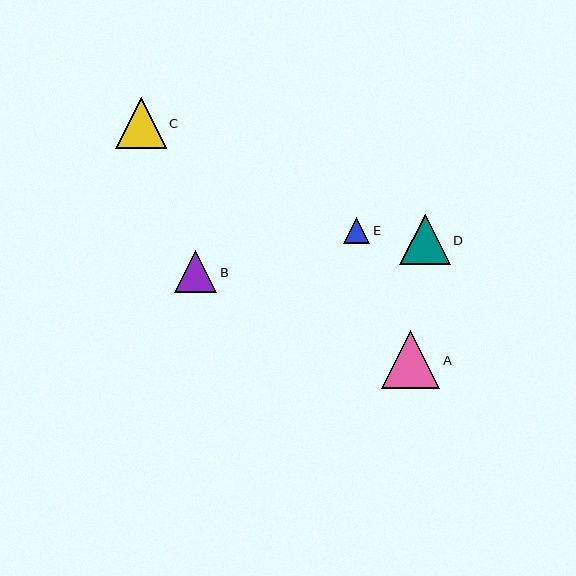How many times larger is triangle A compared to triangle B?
Triangle A is approximately 1.4 times the size of triangle B.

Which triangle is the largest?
Triangle A is the largest with a size of approximately 58 pixels.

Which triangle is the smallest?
Triangle E is the smallest with a size of approximately 26 pixels.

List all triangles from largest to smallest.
From largest to smallest: A, C, D, B, E.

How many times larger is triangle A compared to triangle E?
Triangle A is approximately 2.2 times the size of triangle E.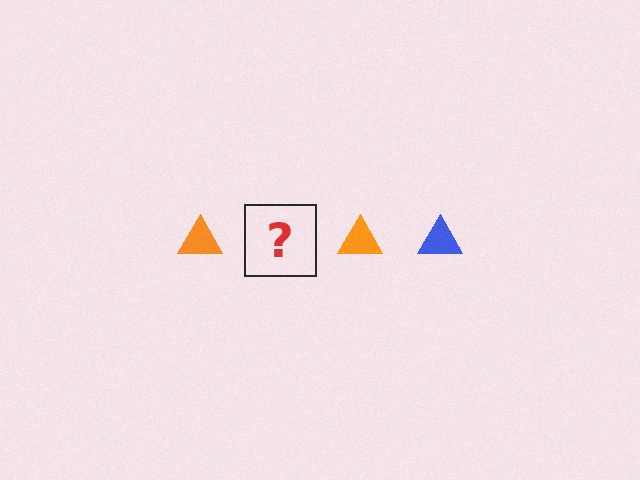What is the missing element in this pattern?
The missing element is a blue triangle.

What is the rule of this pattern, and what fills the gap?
The rule is that the pattern cycles through orange, blue triangles. The gap should be filled with a blue triangle.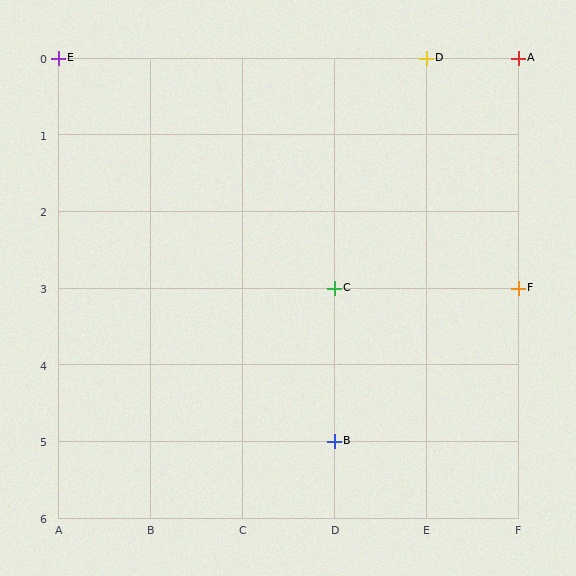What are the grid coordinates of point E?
Point E is at grid coordinates (A, 0).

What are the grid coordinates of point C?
Point C is at grid coordinates (D, 3).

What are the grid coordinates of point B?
Point B is at grid coordinates (D, 5).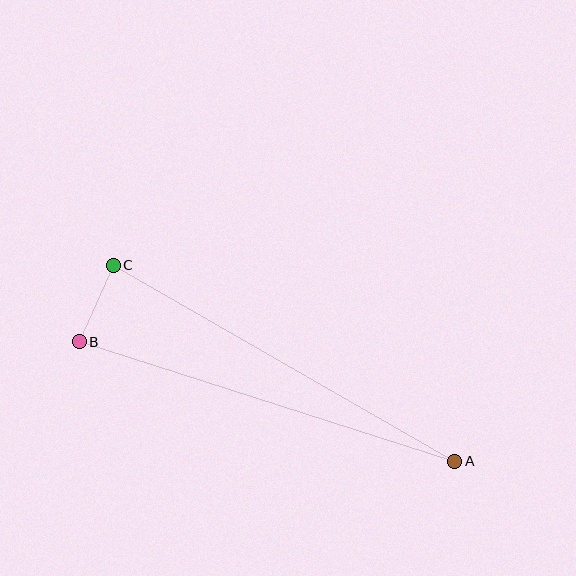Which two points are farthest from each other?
Points A and B are farthest from each other.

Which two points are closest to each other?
Points B and C are closest to each other.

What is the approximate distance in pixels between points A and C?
The distance between A and C is approximately 394 pixels.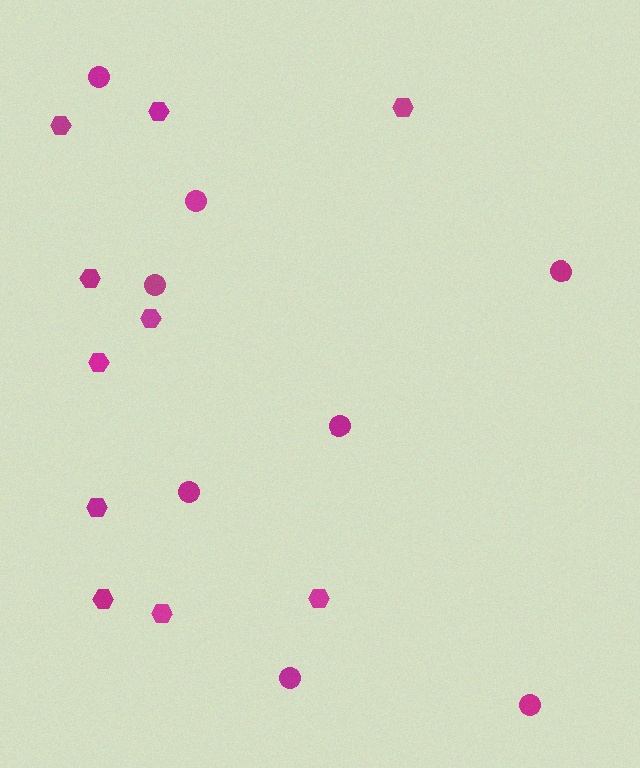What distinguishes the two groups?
There are 2 groups: one group of hexagons (10) and one group of circles (8).